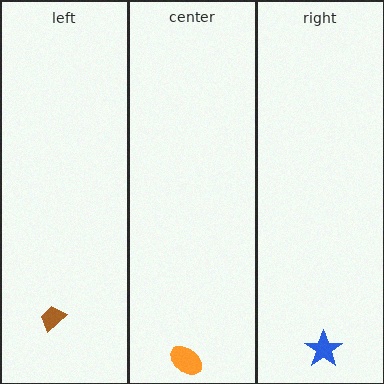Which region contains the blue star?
The right region.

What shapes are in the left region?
The brown trapezoid.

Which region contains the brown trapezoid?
The left region.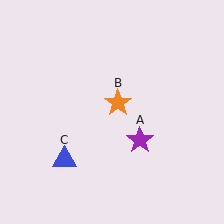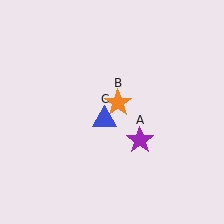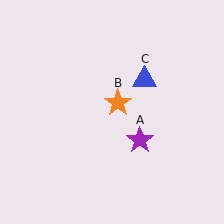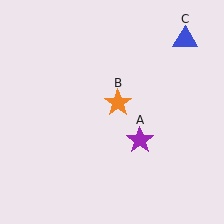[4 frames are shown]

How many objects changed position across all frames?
1 object changed position: blue triangle (object C).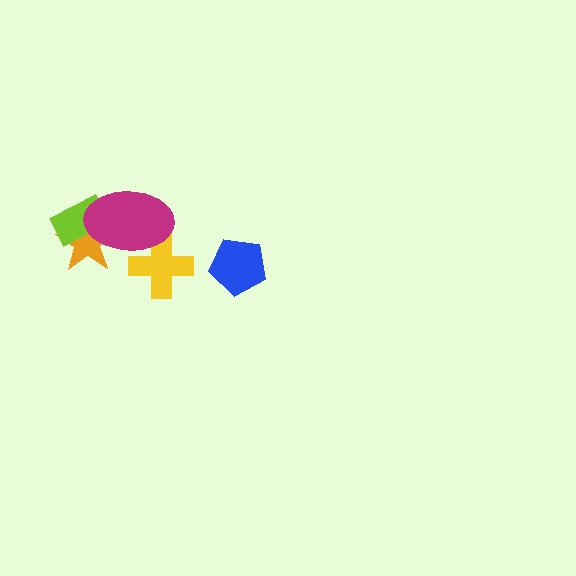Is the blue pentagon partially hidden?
No, no other shape covers it.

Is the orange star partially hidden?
Yes, it is partially covered by another shape.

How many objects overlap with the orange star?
2 objects overlap with the orange star.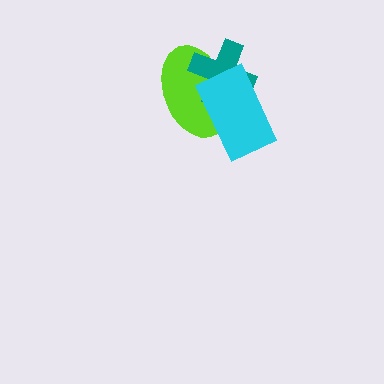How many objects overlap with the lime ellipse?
2 objects overlap with the lime ellipse.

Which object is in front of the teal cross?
The cyan rectangle is in front of the teal cross.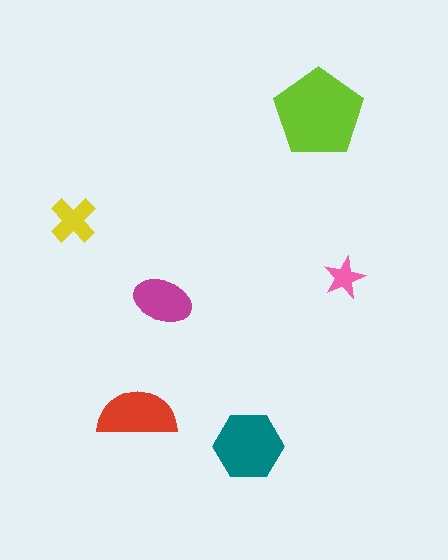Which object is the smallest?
The pink star.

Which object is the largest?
The lime pentagon.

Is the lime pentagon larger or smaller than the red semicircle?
Larger.